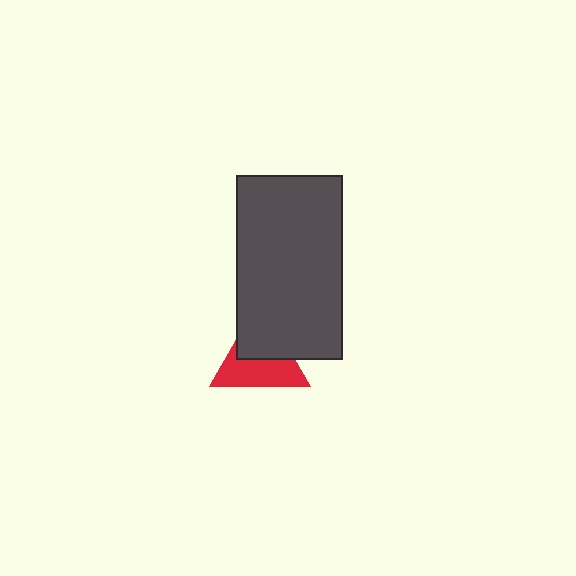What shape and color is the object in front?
The object in front is a dark gray rectangle.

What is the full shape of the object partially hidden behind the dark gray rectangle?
The partially hidden object is a red triangle.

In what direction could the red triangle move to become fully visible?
The red triangle could move toward the lower-left. That would shift it out from behind the dark gray rectangle entirely.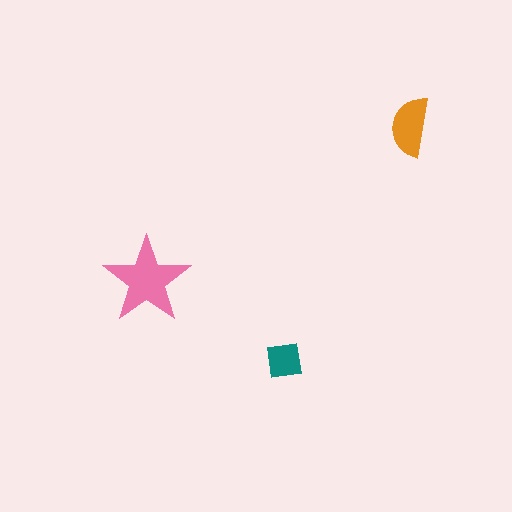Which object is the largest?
The pink star.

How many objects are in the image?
There are 3 objects in the image.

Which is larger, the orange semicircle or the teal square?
The orange semicircle.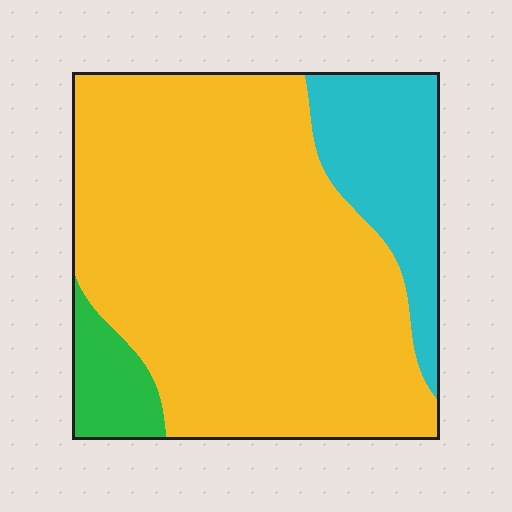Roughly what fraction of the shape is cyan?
Cyan covers 17% of the shape.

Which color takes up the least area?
Green, at roughly 5%.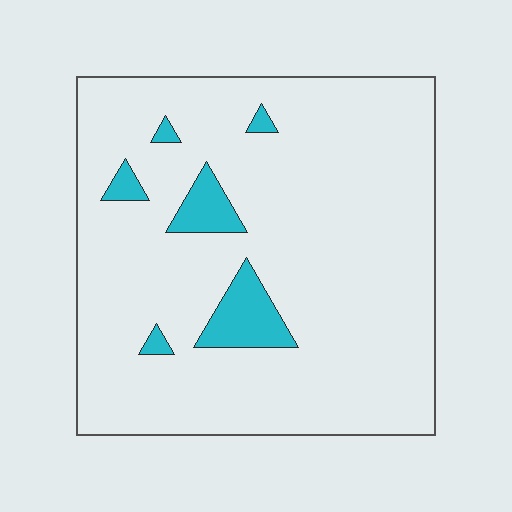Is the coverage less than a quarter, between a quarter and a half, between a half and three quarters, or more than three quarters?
Less than a quarter.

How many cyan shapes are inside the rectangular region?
6.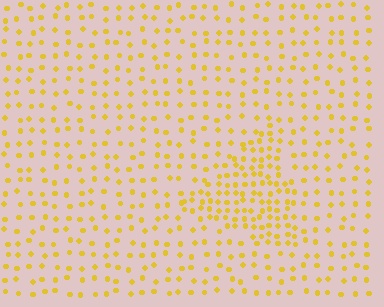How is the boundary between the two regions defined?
The boundary is defined by a change in element density (approximately 2.1x ratio). All elements are the same color, size, and shape.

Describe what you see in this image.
The image contains small yellow elements arranged at two different densities. A triangle-shaped region is visible where the elements are more densely packed than the surrounding area.